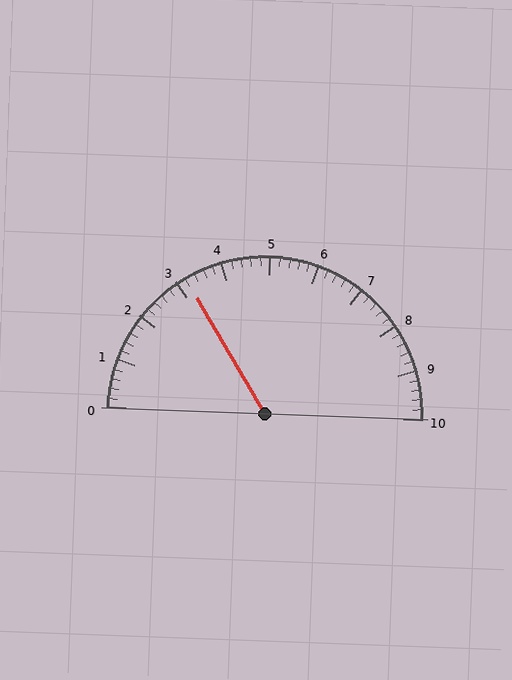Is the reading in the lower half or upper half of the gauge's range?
The reading is in the lower half of the range (0 to 10).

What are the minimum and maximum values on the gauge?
The gauge ranges from 0 to 10.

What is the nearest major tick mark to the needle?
The nearest major tick mark is 3.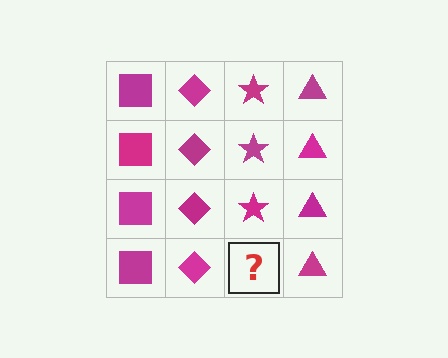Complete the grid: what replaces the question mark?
The question mark should be replaced with a magenta star.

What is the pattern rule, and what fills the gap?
The rule is that each column has a consistent shape. The gap should be filled with a magenta star.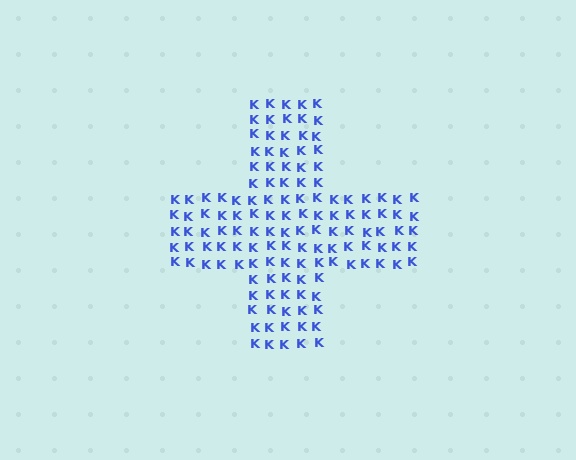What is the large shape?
The large shape is a cross.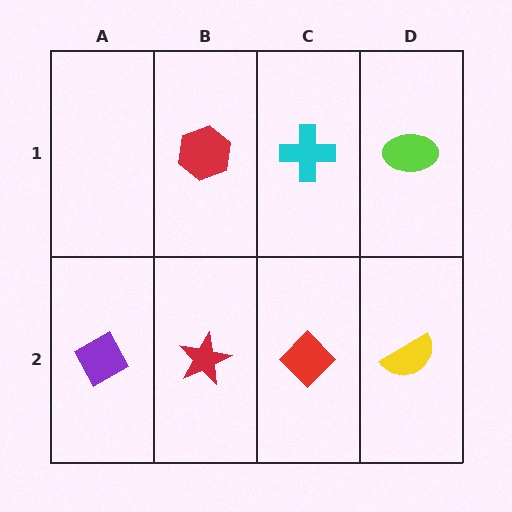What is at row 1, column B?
A red hexagon.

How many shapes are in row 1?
3 shapes.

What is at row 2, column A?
A purple diamond.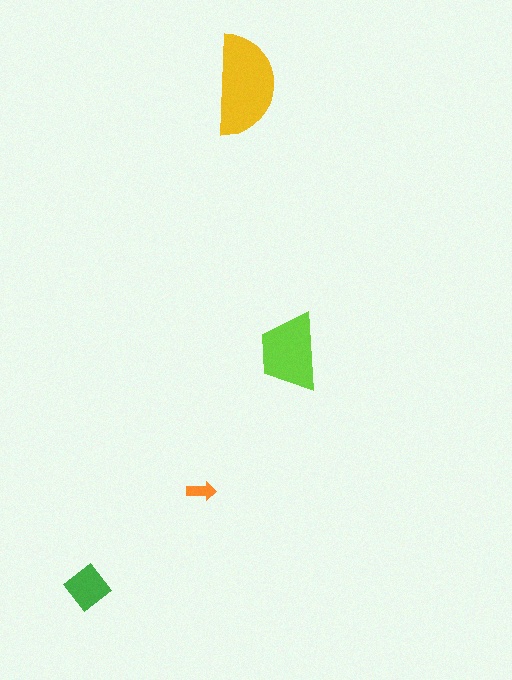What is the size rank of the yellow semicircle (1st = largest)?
1st.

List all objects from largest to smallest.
The yellow semicircle, the lime trapezoid, the green diamond, the orange arrow.